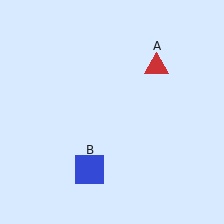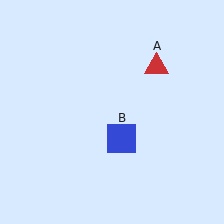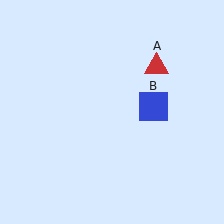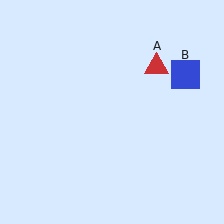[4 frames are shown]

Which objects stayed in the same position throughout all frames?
Red triangle (object A) remained stationary.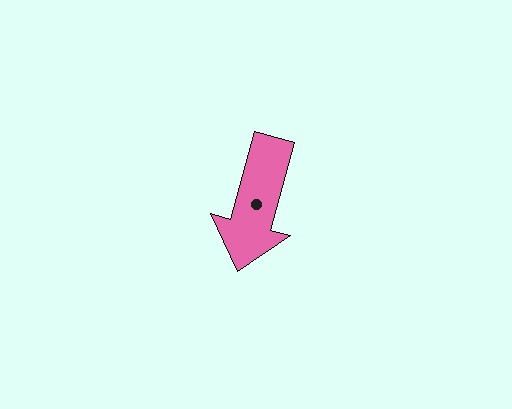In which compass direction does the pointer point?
South.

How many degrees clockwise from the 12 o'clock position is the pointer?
Approximately 195 degrees.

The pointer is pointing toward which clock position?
Roughly 7 o'clock.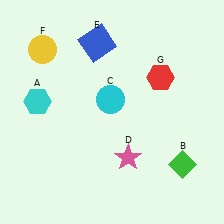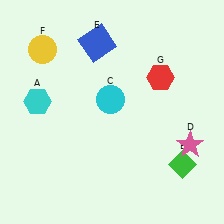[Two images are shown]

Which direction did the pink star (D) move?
The pink star (D) moved right.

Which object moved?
The pink star (D) moved right.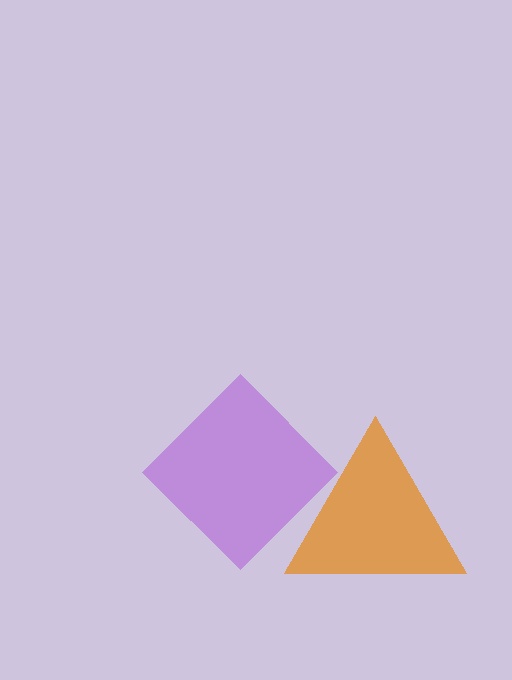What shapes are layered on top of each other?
The layered shapes are: a purple diamond, an orange triangle.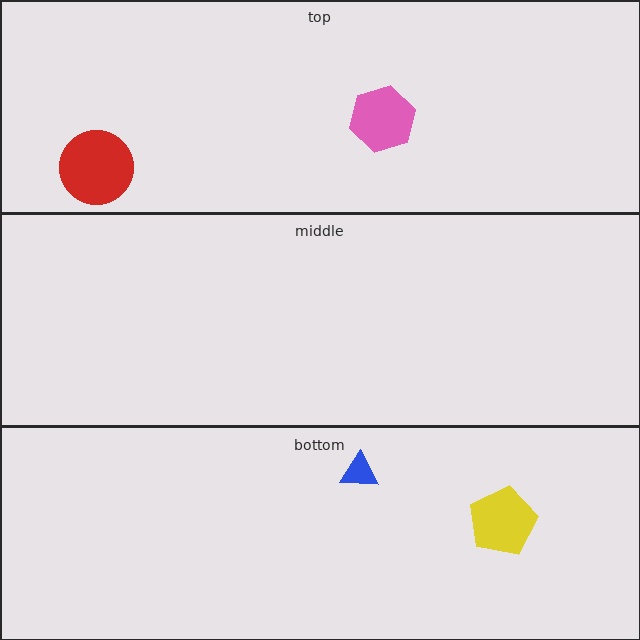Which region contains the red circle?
The top region.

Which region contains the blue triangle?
The bottom region.